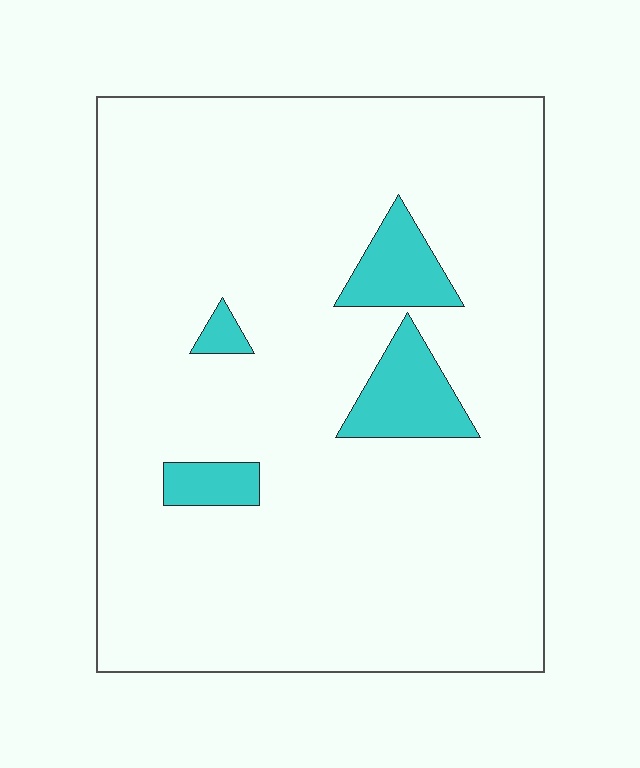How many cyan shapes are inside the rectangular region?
4.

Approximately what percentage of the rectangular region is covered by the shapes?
Approximately 10%.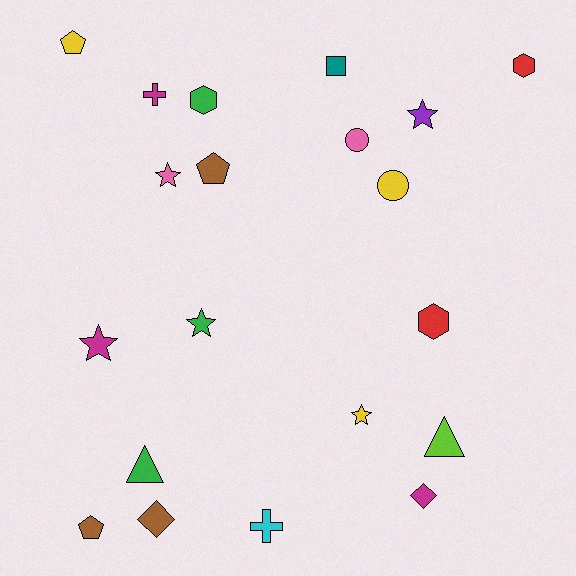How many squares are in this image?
There is 1 square.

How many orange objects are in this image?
There are no orange objects.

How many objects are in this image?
There are 20 objects.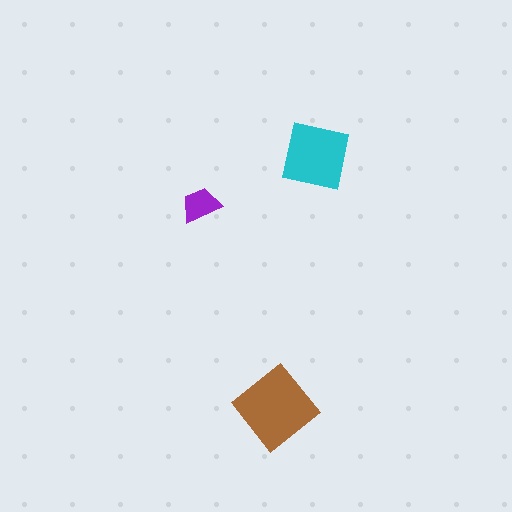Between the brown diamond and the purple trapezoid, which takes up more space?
The brown diamond.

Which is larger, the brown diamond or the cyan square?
The brown diamond.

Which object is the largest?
The brown diamond.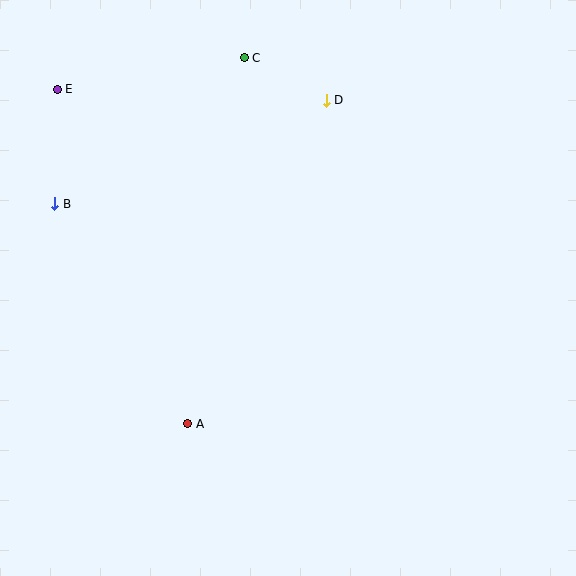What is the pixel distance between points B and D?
The distance between B and D is 290 pixels.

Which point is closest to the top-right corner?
Point D is closest to the top-right corner.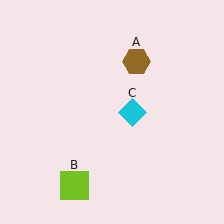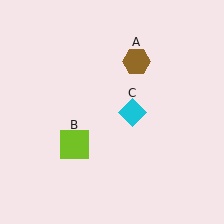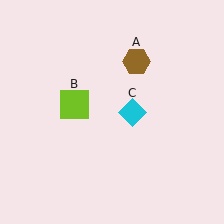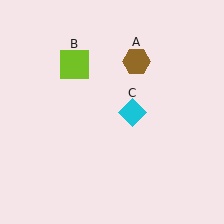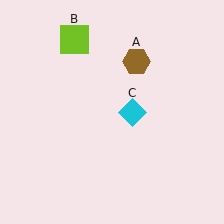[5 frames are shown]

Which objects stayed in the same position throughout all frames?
Brown hexagon (object A) and cyan diamond (object C) remained stationary.